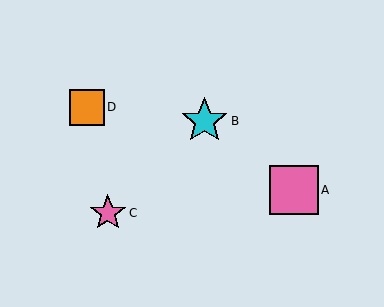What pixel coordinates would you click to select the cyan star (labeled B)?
Click at (204, 121) to select the cyan star B.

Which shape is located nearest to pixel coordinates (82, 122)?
The orange square (labeled D) at (87, 107) is nearest to that location.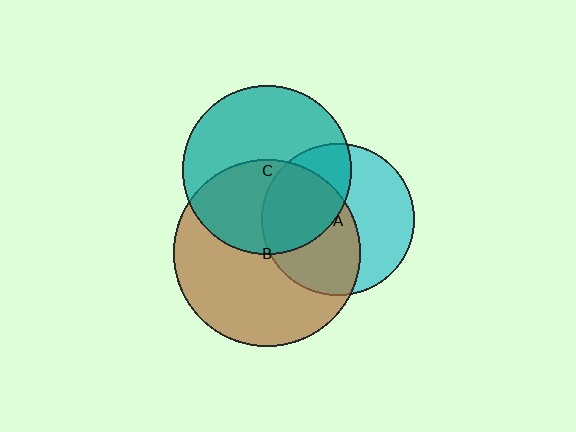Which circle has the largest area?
Circle B (brown).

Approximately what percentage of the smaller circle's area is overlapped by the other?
Approximately 55%.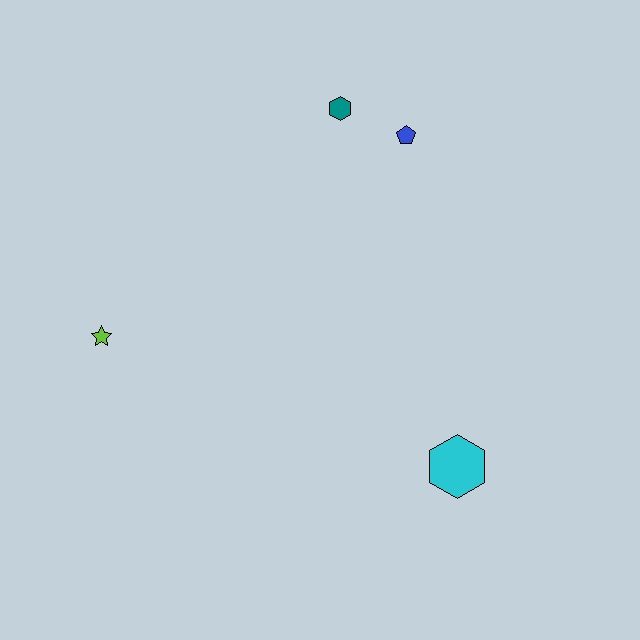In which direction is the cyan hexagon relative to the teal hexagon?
The cyan hexagon is below the teal hexagon.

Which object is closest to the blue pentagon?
The teal hexagon is closest to the blue pentagon.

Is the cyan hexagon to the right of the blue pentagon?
Yes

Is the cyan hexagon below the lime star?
Yes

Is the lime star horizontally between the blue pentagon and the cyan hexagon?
No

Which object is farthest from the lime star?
The cyan hexagon is farthest from the lime star.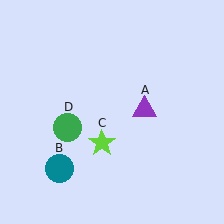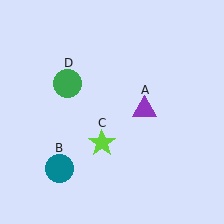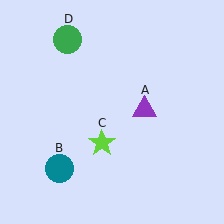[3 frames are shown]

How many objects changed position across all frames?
1 object changed position: green circle (object D).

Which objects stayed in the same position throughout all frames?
Purple triangle (object A) and teal circle (object B) and lime star (object C) remained stationary.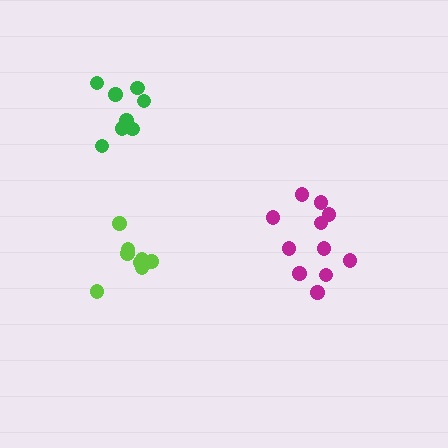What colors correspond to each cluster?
The clusters are colored: green, magenta, lime.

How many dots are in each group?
Group 1: 8 dots, Group 2: 11 dots, Group 3: 8 dots (27 total).